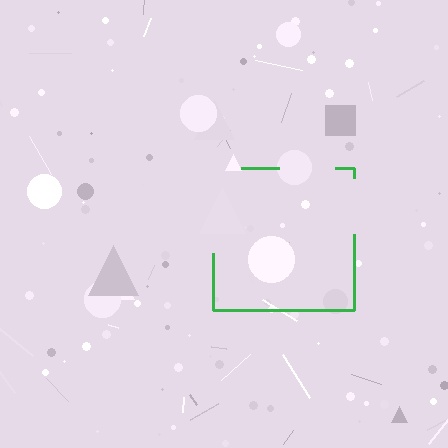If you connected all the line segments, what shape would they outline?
They would outline a square.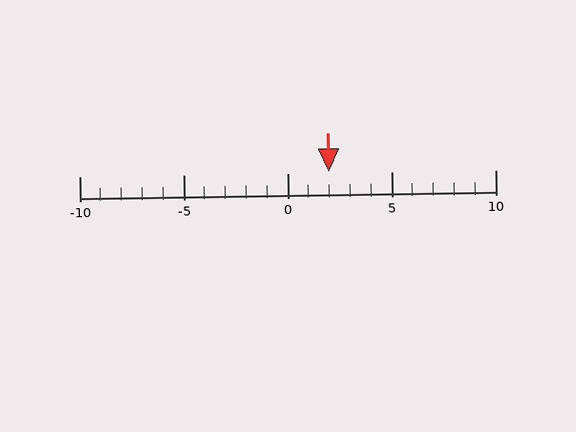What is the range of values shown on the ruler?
The ruler shows values from -10 to 10.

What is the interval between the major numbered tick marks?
The major tick marks are spaced 5 units apart.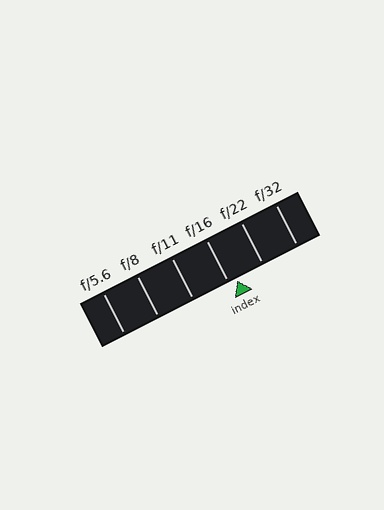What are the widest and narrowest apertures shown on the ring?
The widest aperture shown is f/5.6 and the narrowest is f/32.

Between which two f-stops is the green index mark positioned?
The index mark is between f/16 and f/22.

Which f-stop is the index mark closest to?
The index mark is closest to f/16.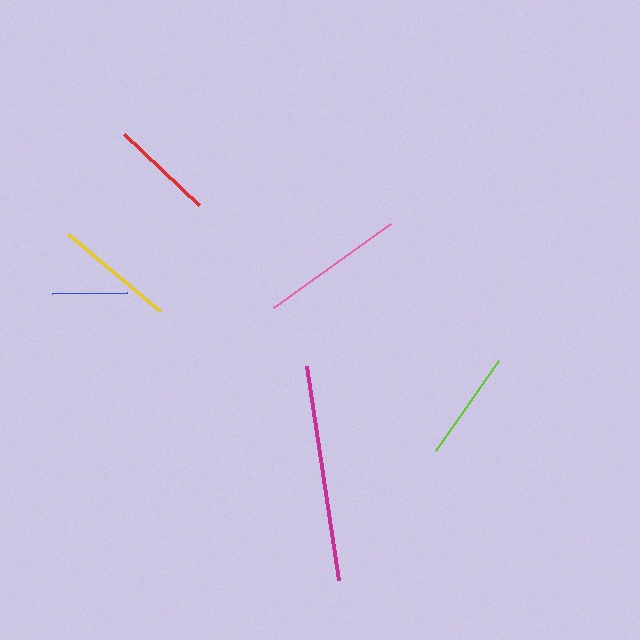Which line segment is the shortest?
The blue line is the shortest at approximately 76 pixels.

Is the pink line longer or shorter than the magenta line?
The magenta line is longer than the pink line.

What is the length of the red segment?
The red segment is approximately 103 pixels long.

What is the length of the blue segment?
The blue segment is approximately 76 pixels long.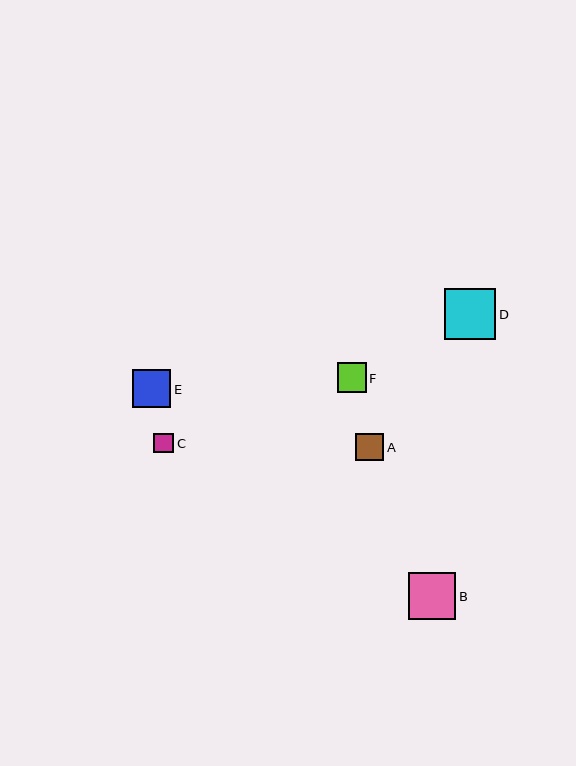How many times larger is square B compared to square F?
Square B is approximately 1.6 times the size of square F.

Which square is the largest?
Square D is the largest with a size of approximately 51 pixels.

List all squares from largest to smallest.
From largest to smallest: D, B, E, F, A, C.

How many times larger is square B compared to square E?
Square B is approximately 1.3 times the size of square E.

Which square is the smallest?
Square C is the smallest with a size of approximately 20 pixels.